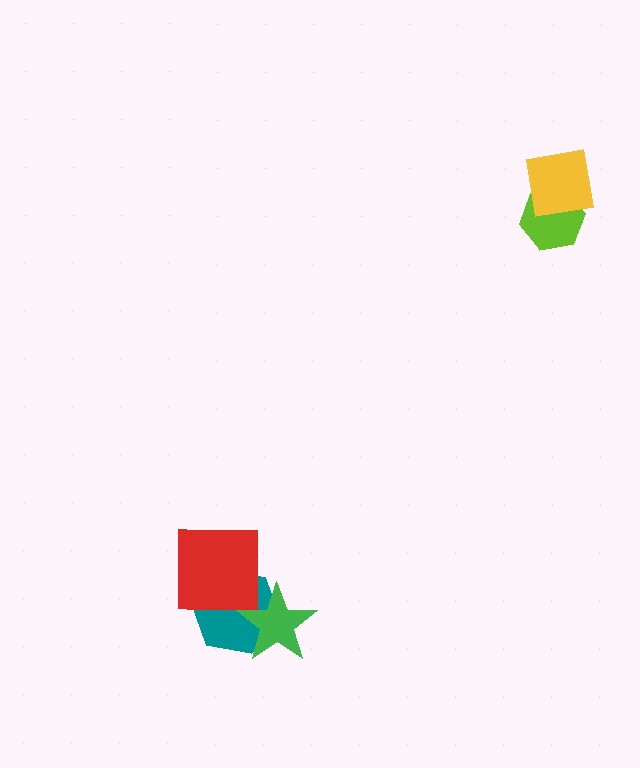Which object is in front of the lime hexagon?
The yellow square is in front of the lime hexagon.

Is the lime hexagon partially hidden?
Yes, it is partially covered by another shape.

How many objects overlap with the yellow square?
1 object overlaps with the yellow square.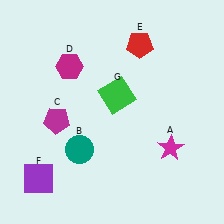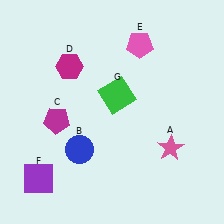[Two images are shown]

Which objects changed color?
A changed from magenta to pink. B changed from teal to blue. E changed from red to pink.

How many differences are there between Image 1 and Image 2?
There are 3 differences between the two images.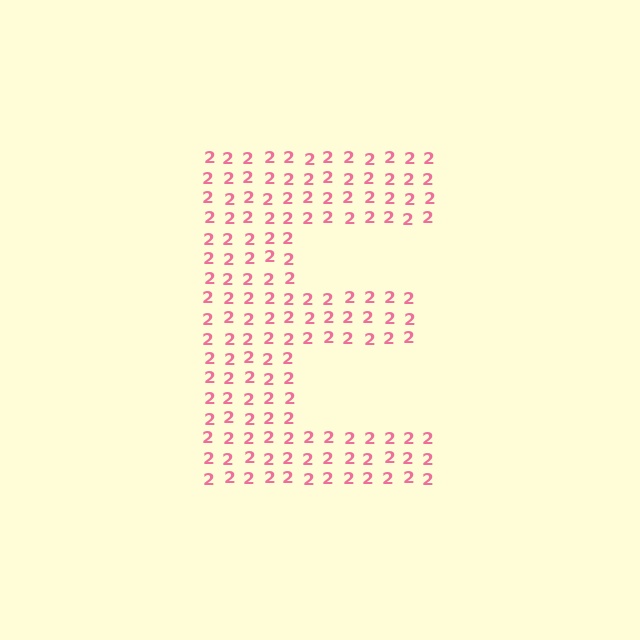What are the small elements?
The small elements are digit 2's.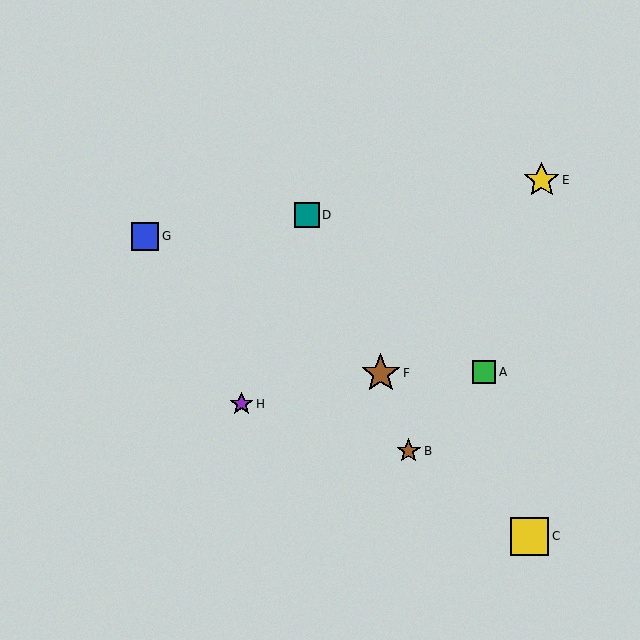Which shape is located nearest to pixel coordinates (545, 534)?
The yellow square (labeled C) at (530, 536) is nearest to that location.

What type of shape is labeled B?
Shape B is a brown star.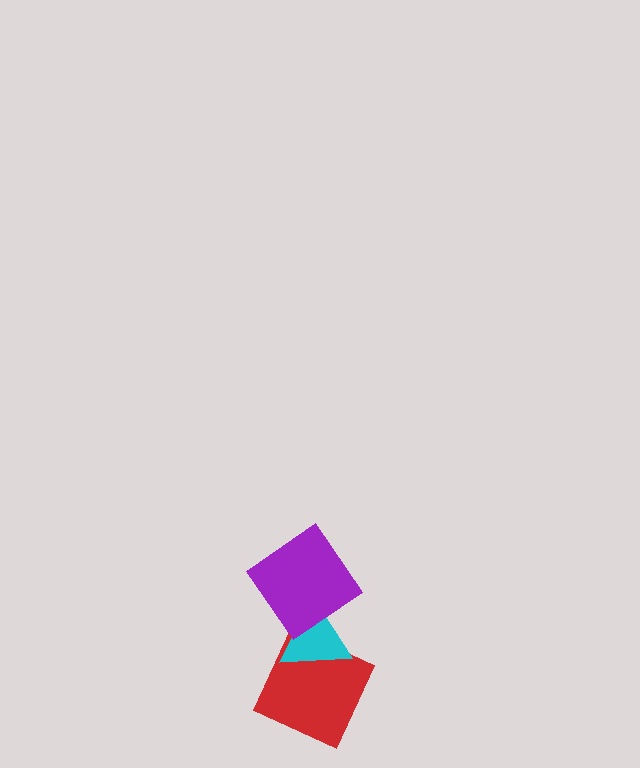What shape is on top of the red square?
The cyan triangle is on top of the red square.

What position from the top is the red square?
The red square is 3rd from the top.